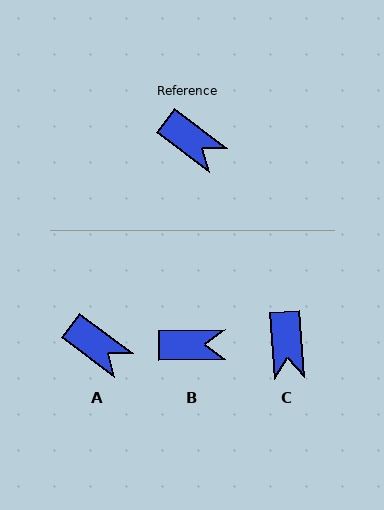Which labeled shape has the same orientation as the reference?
A.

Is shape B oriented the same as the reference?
No, it is off by about 38 degrees.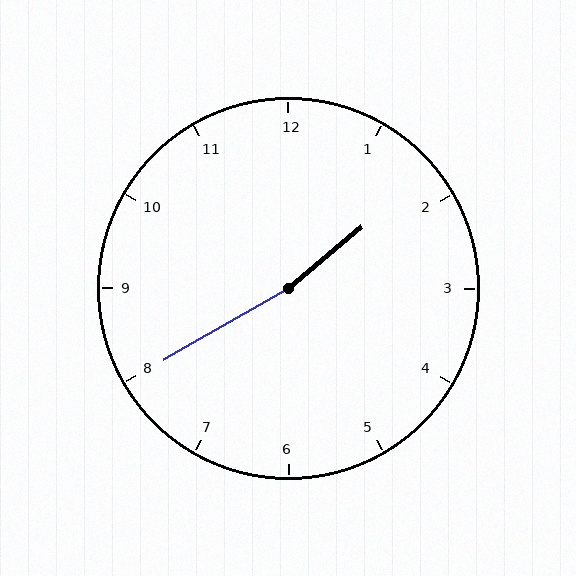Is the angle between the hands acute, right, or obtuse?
It is obtuse.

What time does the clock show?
1:40.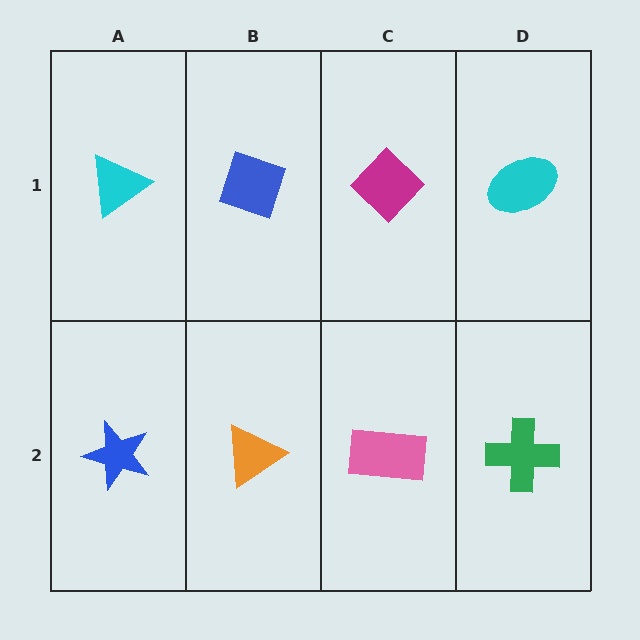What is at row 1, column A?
A cyan triangle.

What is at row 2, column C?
A pink rectangle.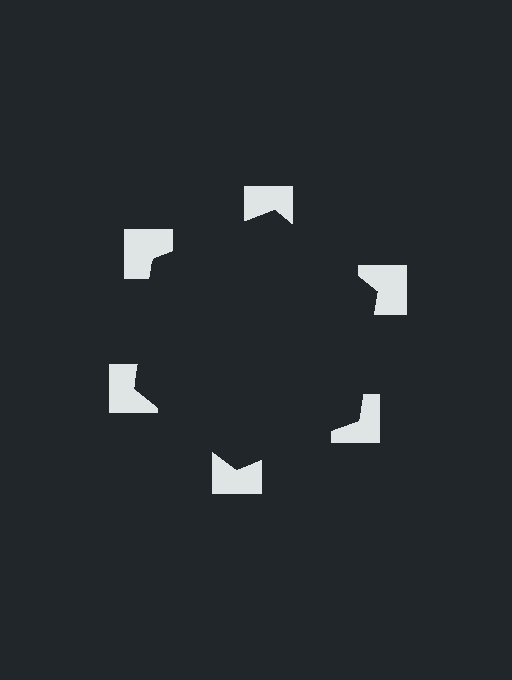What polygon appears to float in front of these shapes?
An illusory hexagon — its edges are inferred from the aligned wedge cuts in the notched squares, not physically drawn.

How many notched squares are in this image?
There are 6 — one at each vertex of the illusory hexagon.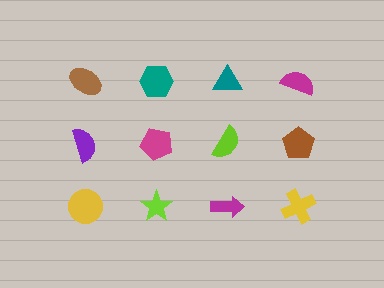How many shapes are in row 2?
4 shapes.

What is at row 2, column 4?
A brown pentagon.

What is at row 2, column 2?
A magenta pentagon.